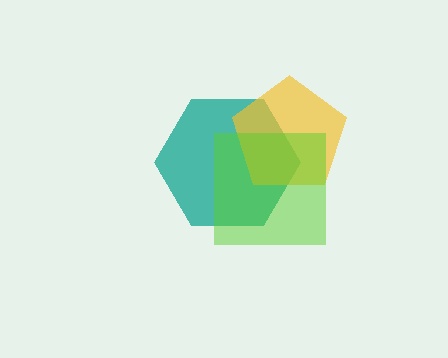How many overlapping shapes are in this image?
There are 3 overlapping shapes in the image.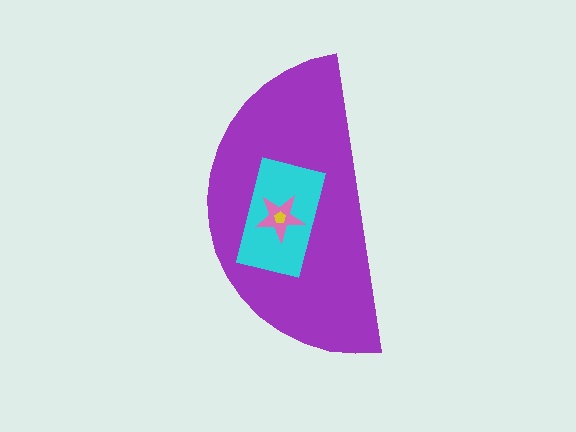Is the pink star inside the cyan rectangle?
Yes.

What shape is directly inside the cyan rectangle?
The pink star.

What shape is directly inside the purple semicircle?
The cyan rectangle.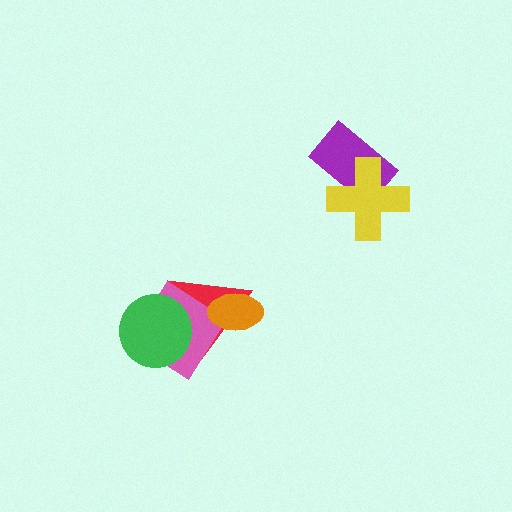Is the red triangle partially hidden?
Yes, it is partially covered by another shape.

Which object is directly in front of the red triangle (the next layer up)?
The pink diamond is directly in front of the red triangle.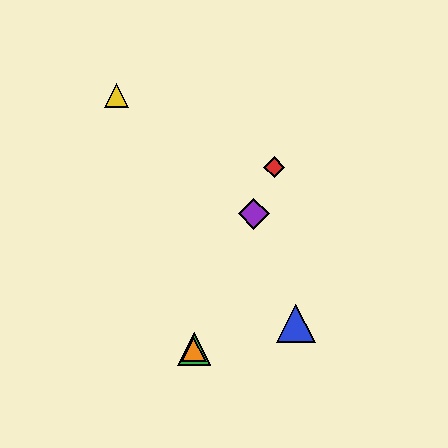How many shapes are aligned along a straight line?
4 shapes (the red diamond, the green triangle, the purple diamond, the orange triangle) are aligned along a straight line.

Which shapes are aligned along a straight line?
The red diamond, the green triangle, the purple diamond, the orange triangle are aligned along a straight line.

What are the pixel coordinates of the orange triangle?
The orange triangle is at (194, 350).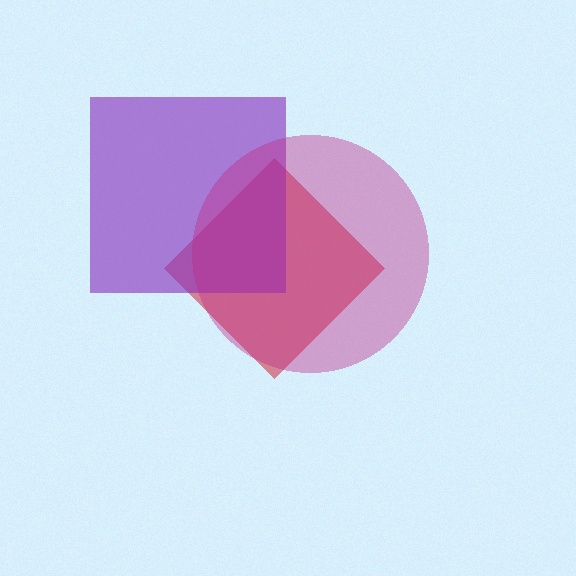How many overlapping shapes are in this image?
There are 3 overlapping shapes in the image.